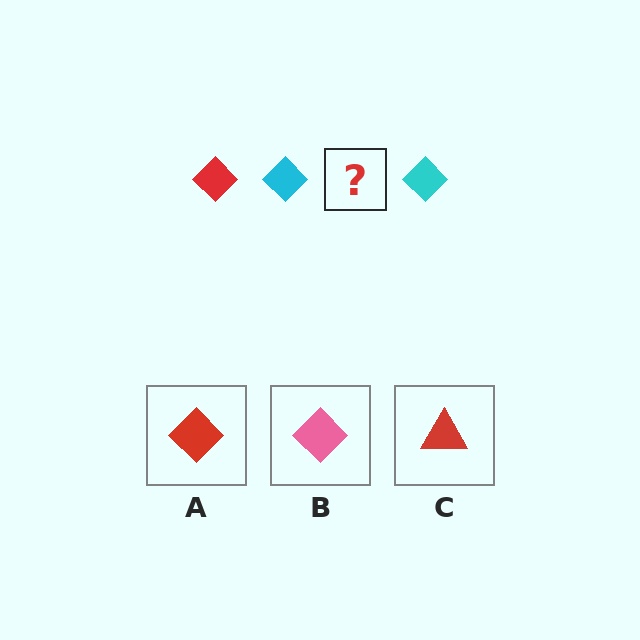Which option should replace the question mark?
Option A.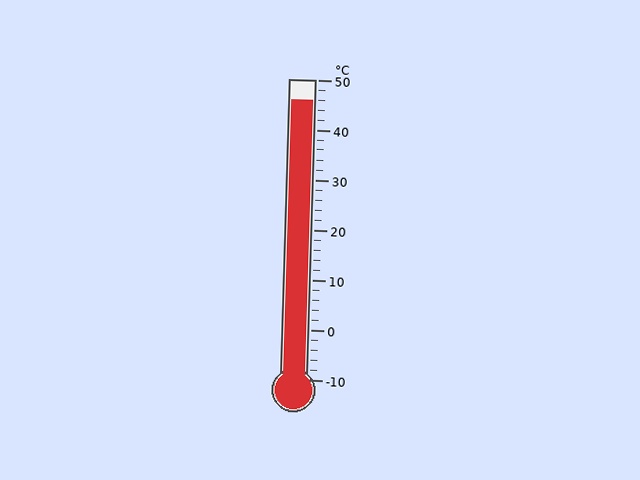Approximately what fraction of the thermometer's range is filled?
The thermometer is filled to approximately 95% of its range.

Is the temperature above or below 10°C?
The temperature is above 10°C.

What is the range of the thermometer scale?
The thermometer scale ranges from -10°C to 50°C.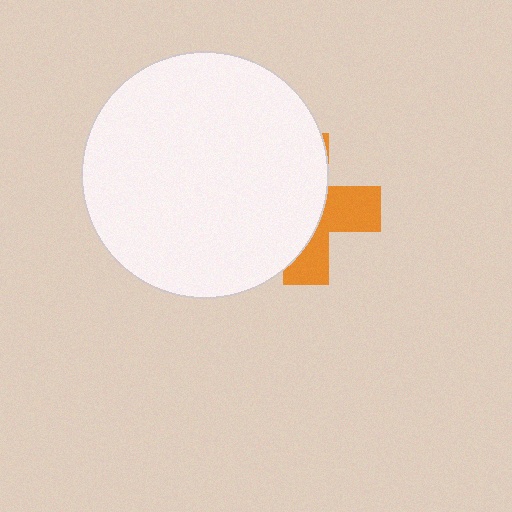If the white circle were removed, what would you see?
You would see the complete orange cross.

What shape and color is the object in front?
The object in front is a white circle.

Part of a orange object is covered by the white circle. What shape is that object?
It is a cross.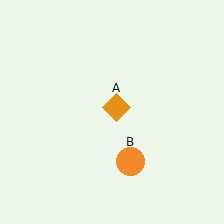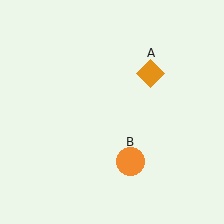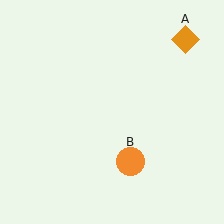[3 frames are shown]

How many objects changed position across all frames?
1 object changed position: orange diamond (object A).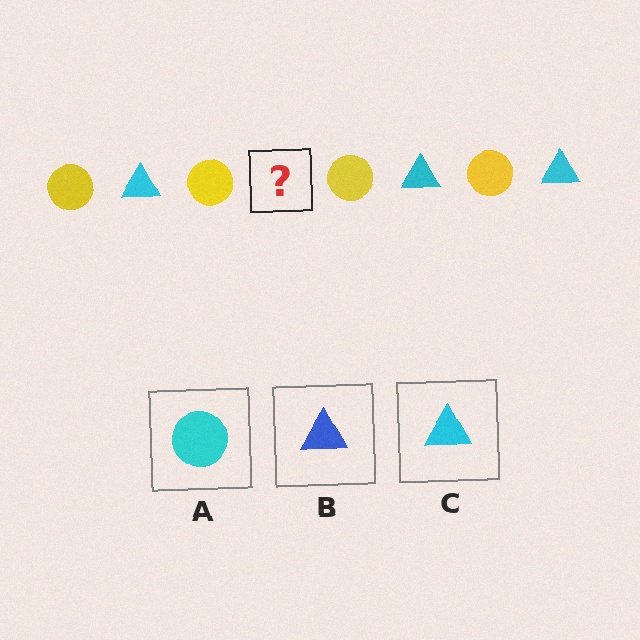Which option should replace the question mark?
Option C.